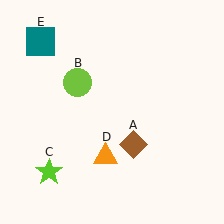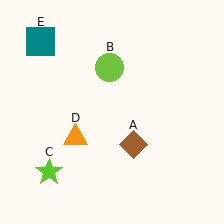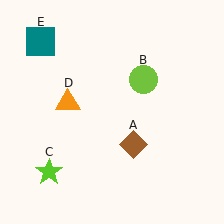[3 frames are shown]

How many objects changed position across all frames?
2 objects changed position: lime circle (object B), orange triangle (object D).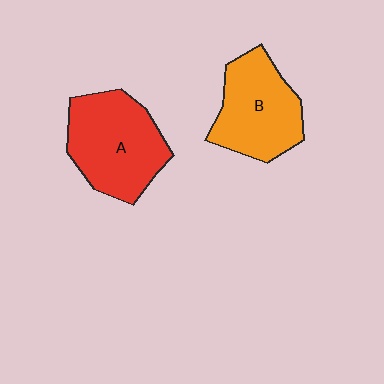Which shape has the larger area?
Shape A (red).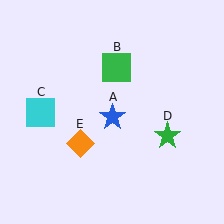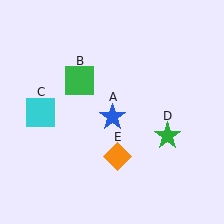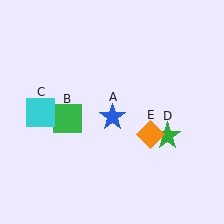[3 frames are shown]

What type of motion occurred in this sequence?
The green square (object B), orange diamond (object E) rotated counterclockwise around the center of the scene.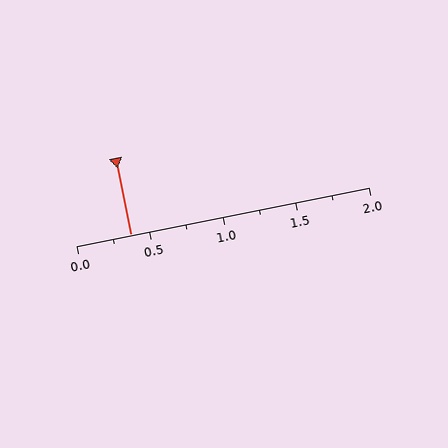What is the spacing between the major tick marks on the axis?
The major ticks are spaced 0.5 apart.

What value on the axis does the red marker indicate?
The marker indicates approximately 0.38.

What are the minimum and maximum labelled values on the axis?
The axis runs from 0.0 to 2.0.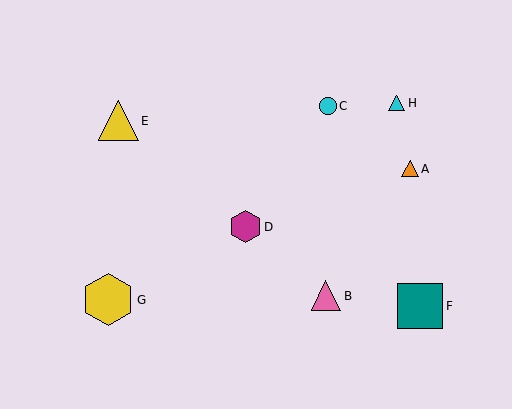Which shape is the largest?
The yellow hexagon (labeled G) is the largest.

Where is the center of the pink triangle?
The center of the pink triangle is at (326, 296).